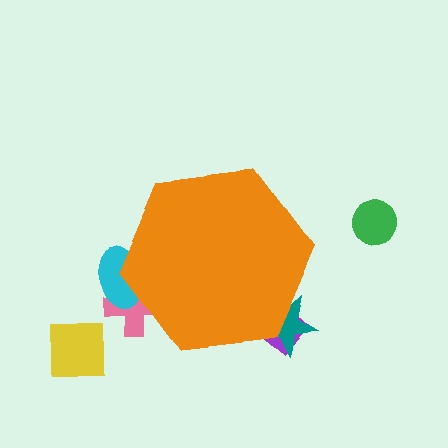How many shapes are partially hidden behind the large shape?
4 shapes are partially hidden.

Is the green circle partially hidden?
No, the green circle is fully visible.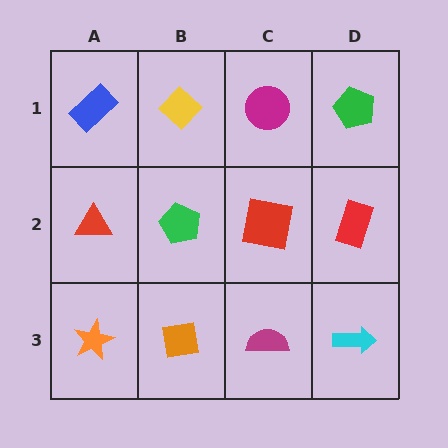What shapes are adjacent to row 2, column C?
A magenta circle (row 1, column C), a magenta semicircle (row 3, column C), a green pentagon (row 2, column B), a red rectangle (row 2, column D).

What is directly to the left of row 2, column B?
A red triangle.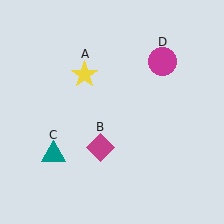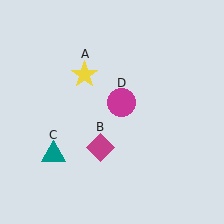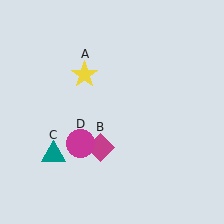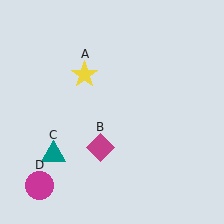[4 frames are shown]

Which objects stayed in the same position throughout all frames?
Yellow star (object A) and magenta diamond (object B) and teal triangle (object C) remained stationary.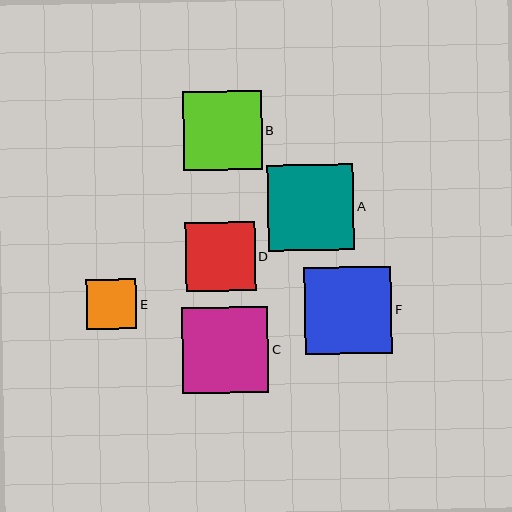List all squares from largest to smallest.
From largest to smallest: F, C, A, B, D, E.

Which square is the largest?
Square F is the largest with a size of approximately 87 pixels.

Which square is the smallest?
Square E is the smallest with a size of approximately 50 pixels.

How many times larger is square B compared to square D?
Square B is approximately 1.1 times the size of square D.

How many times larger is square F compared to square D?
Square F is approximately 1.3 times the size of square D.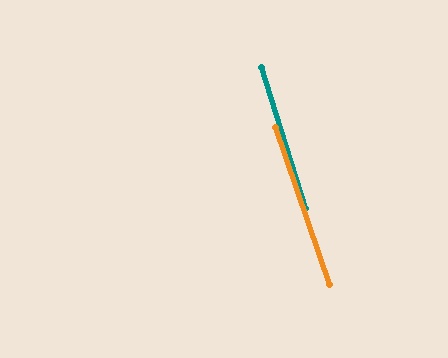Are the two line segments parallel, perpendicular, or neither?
Parallel — their directions differ by only 1.8°.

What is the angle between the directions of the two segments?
Approximately 2 degrees.